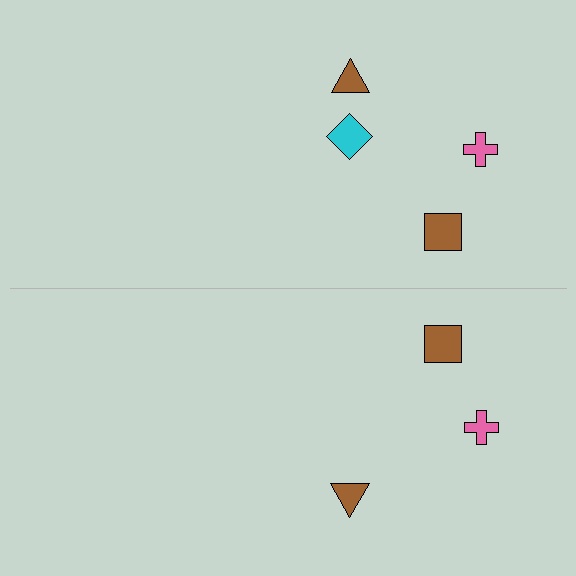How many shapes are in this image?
There are 7 shapes in this image.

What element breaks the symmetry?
A cyan diamond is missing from the bottom side.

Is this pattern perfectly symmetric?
No, the pattern is not perfectly symmetric. A cyan diamond is missing from the bottom side.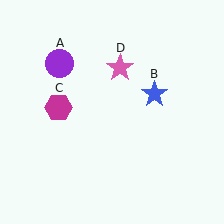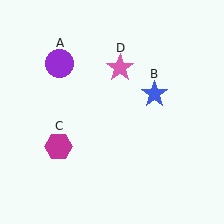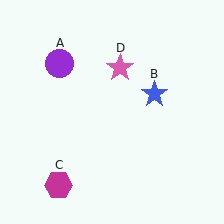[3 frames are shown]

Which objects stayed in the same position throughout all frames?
Purple circle (object A) and blue star (object B) and pink star (object D) remained stationary.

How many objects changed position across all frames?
1 object changed position: magenta hexagon (object C).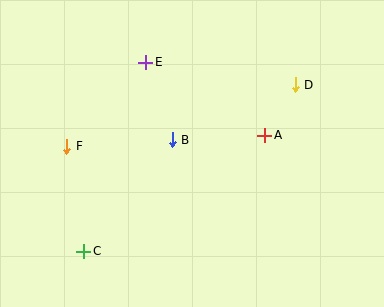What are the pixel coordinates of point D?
Point D is at (295, 85).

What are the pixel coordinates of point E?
Point E is at (146, 62).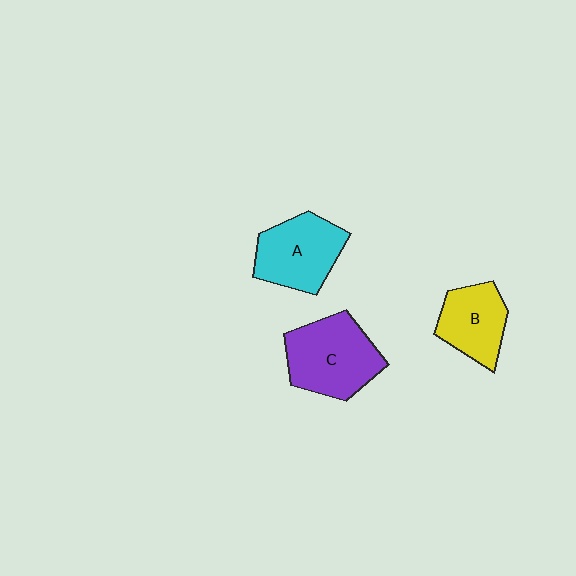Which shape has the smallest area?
Shape B (yellow).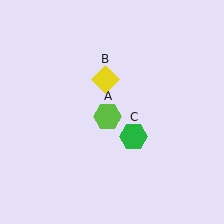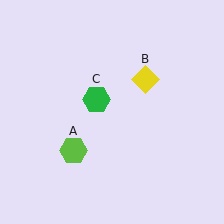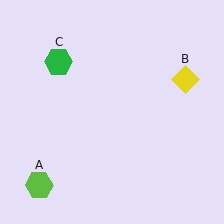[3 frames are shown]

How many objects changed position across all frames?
3 objects changed position: lime hexagon (object A), yellow diamond (object B), green hexagon (object C).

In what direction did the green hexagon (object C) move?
The green hexagon (object C) moved up and to the left.